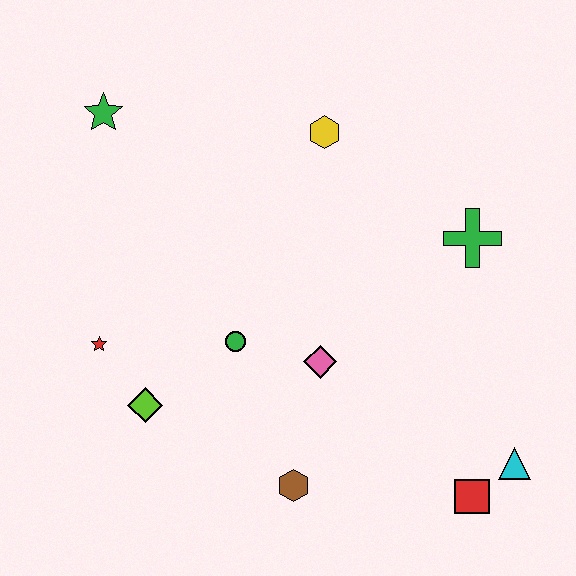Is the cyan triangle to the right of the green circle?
Yes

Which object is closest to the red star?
The lime diamond is closest to the red star.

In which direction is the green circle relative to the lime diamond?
The green circle is to the right of the lime diamond.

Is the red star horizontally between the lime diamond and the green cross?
No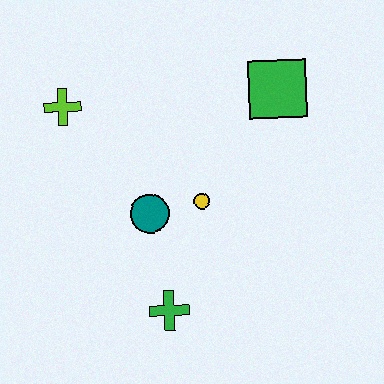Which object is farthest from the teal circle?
The green square is farthest from the teal circle.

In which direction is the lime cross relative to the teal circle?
The lime cross is above the teal circle.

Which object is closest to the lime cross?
The teal circle is closest to the lime cross.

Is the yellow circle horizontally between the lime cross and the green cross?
No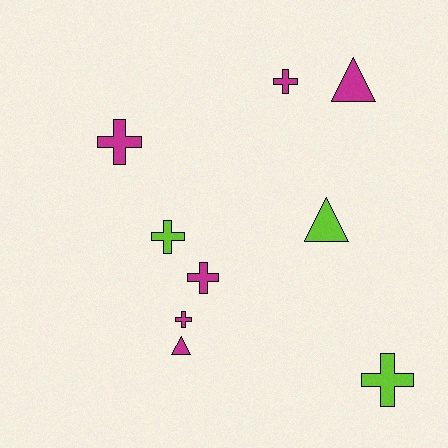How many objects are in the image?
There are 9 objects.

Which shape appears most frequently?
Cross, with 6 objects.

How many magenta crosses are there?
There are 4 magenta crosses.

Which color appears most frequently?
Magenta, with 6 objects.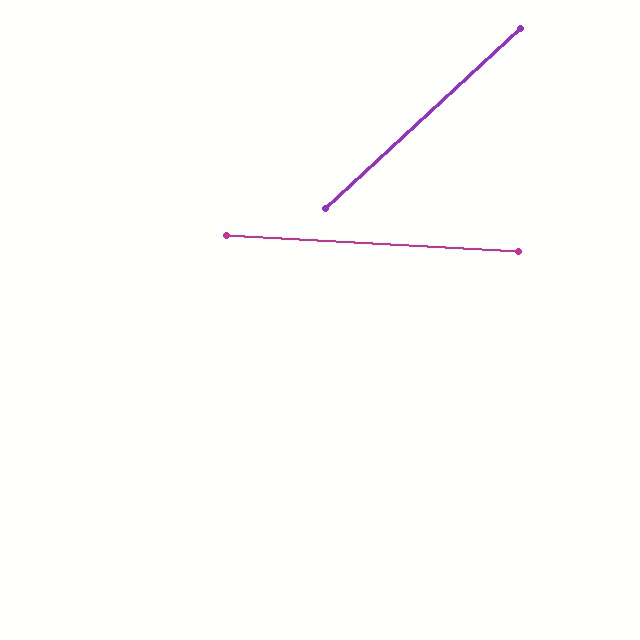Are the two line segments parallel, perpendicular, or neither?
Neither parallel nor perpendicular — they differ by about 46°.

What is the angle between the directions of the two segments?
Approximately 46 degrees.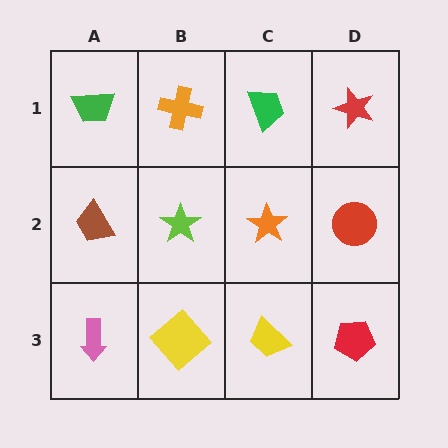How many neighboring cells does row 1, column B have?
3.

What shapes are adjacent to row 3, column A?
A brown trapezoid (row 2, column A), a yellow diamond (row 3, column B).